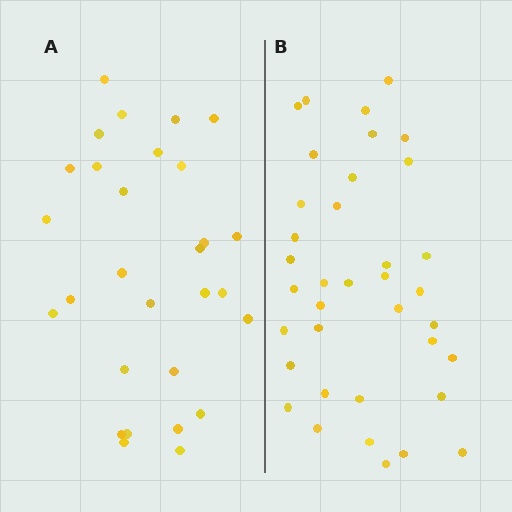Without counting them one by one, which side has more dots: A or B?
Region B (the right region) has more dots.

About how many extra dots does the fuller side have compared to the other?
Region B has roughly 8 or so more dots than region A.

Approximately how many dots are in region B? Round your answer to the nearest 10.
About 40 dots. (The exact count is 37, which rounds to 40.)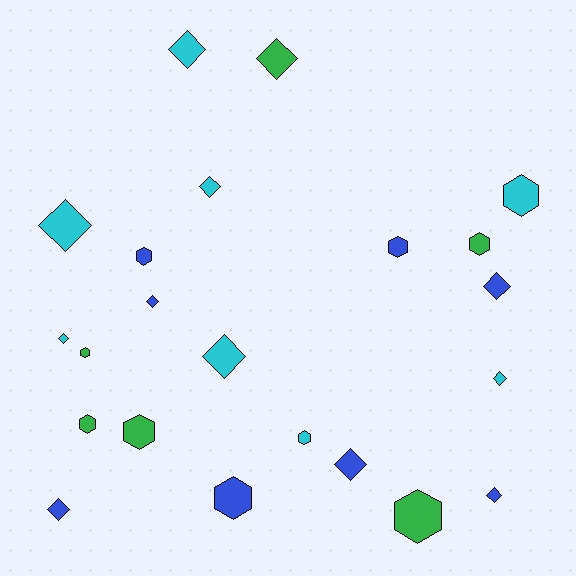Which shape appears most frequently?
Diamond, with 12 objects.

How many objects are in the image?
There are 22 objects.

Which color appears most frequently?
Blue, with 8 objects.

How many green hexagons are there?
There are 5 green hexagons.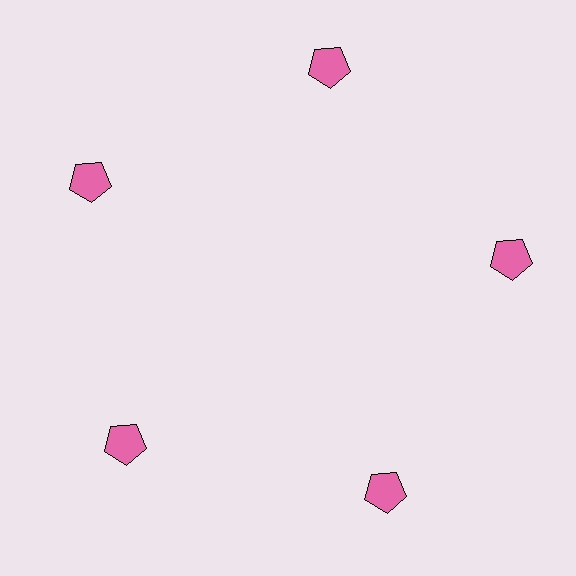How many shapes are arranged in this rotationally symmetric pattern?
There are 5 shapes, arranged in 5 groups of 1.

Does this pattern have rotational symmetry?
Yes, this pattern has 5-fold rotational symmetry. It looks the same after rotating 72 degrees around the center.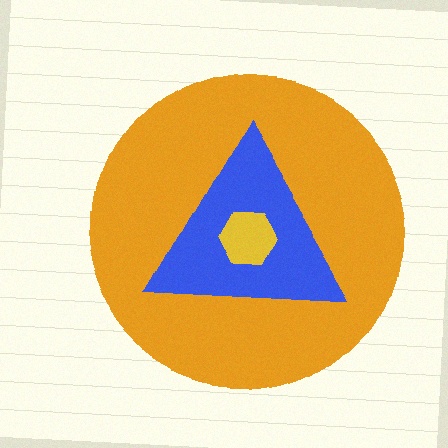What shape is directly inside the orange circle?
The blue triangle.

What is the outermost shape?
The orange circle.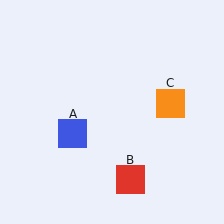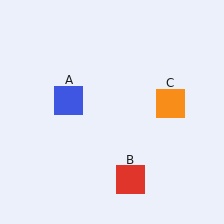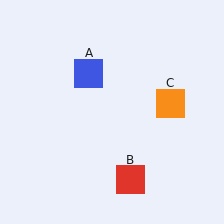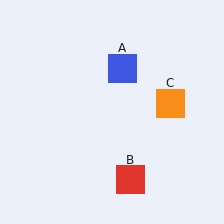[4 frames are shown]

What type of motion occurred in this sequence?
The blue square (object A) rotated clockwise around the center of the scene.